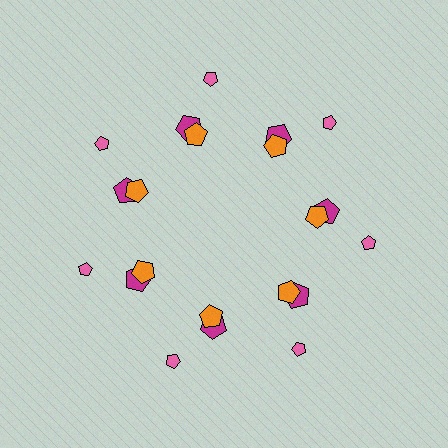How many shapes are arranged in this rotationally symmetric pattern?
There are 21 shapes, arranged in 7 groups of 3.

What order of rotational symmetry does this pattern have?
This pattern has 7-fold rotational symmetry.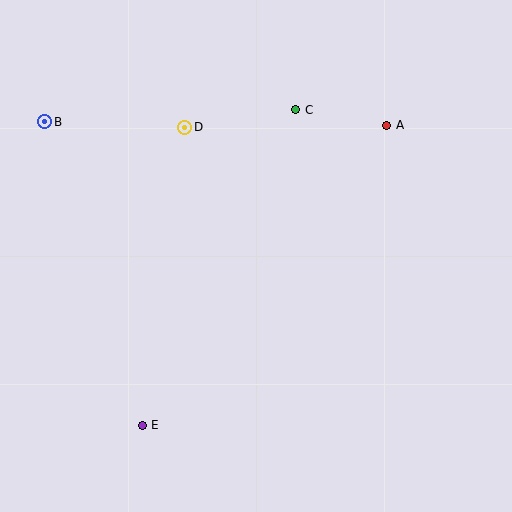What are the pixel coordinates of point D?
Point D is at (185, 127).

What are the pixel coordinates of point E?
Point E is at (142, 425).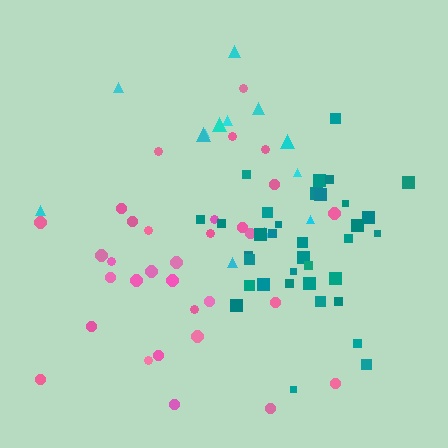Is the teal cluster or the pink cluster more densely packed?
Teal.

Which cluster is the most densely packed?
Teal.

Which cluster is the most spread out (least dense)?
Cyan.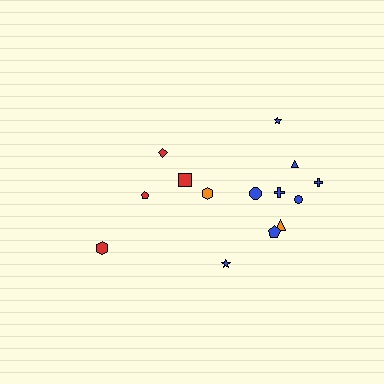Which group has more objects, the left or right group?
The right group.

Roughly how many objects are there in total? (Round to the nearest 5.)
Roughly 15 objects in total.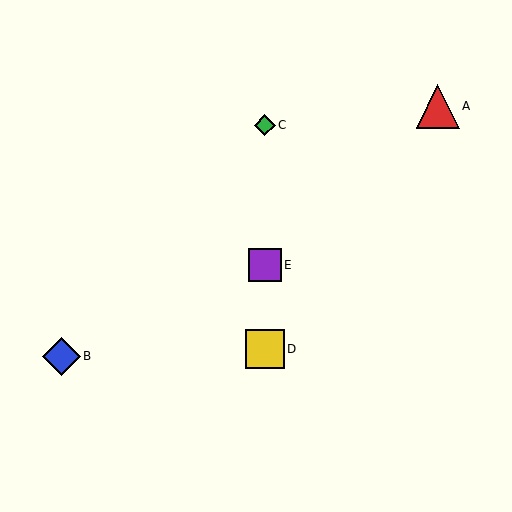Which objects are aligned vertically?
Objects C, D, E are aligned vertically.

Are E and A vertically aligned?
No, E is at x≈265 and A is at x≈438.